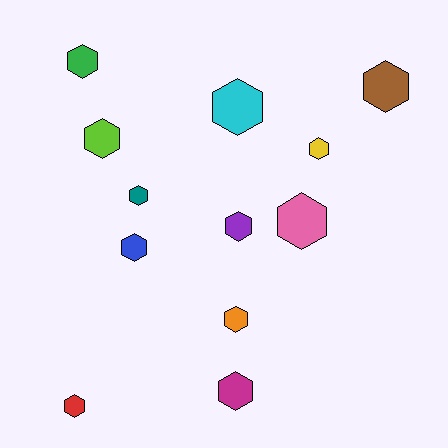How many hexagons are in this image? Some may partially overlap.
There are 12 hexagons.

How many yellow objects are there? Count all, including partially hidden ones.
There is 1 yellow object.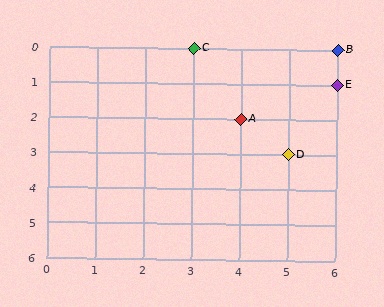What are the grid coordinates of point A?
Point A is at grid coordinates (4, 2).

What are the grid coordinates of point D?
Point D is at grid coordinates (5, 3).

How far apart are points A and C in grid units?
Points A and C are 1 column and 2 rows apart (about 2.2 grid units diagonally).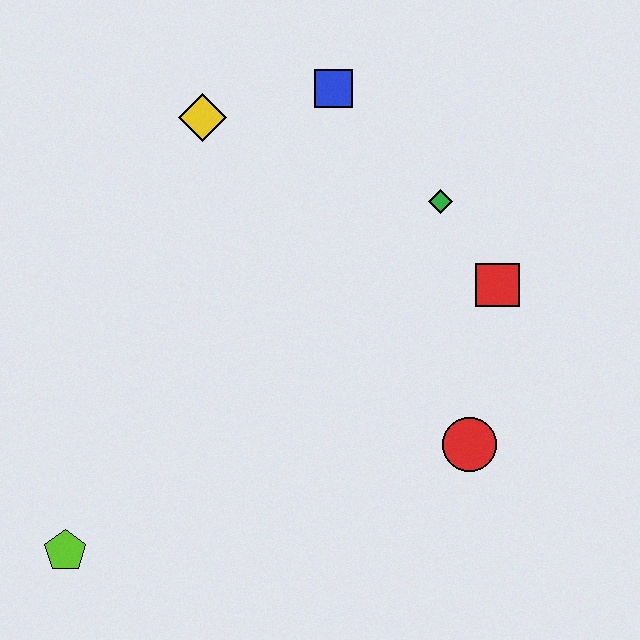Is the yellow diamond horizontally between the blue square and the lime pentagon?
Yes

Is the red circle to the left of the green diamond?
No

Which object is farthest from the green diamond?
The lime pentagon is farthest from the green diamond.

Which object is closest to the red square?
The green diamond is closest to the red square.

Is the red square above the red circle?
Yes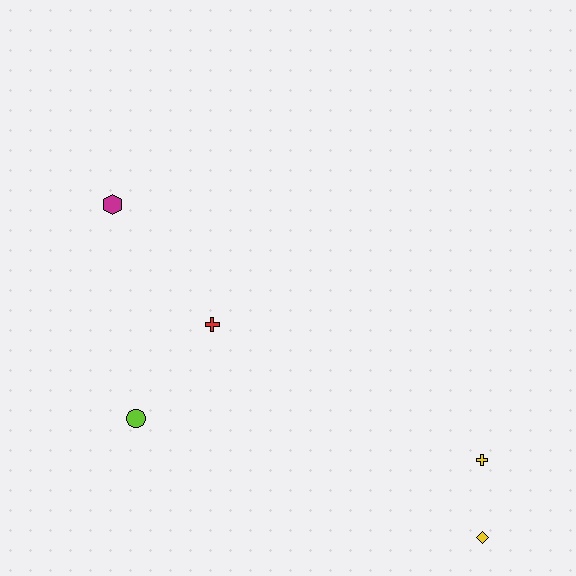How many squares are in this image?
There are no squares.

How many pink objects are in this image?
There are no pink objects.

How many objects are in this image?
There are 5 objects.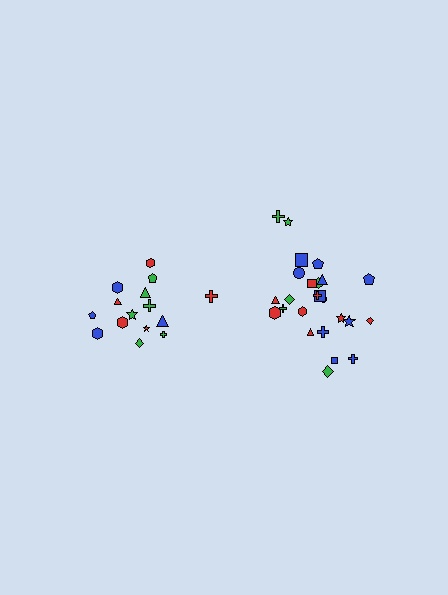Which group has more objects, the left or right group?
The right group.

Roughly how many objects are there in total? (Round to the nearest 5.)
Roughly 40 objects in total.